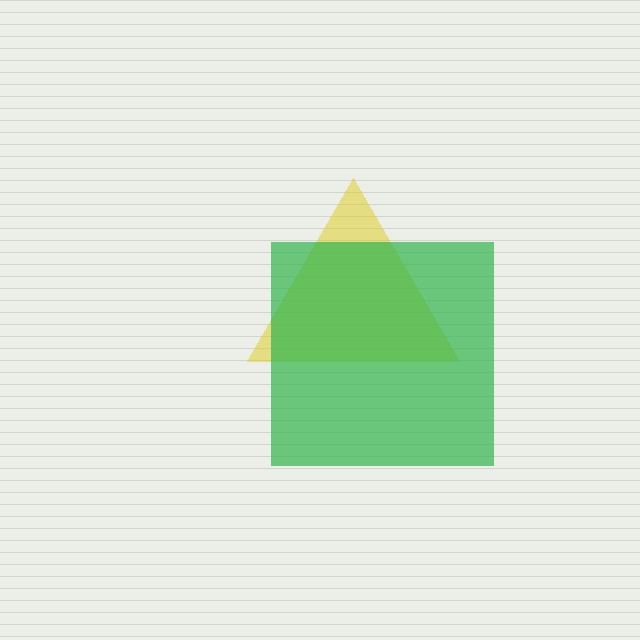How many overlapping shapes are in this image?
There are 2 overlapping shapes in the image.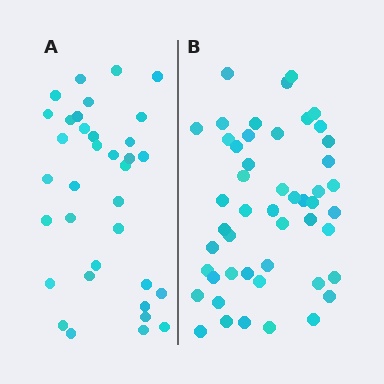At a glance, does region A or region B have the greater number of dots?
Region B (the right region) has more dots.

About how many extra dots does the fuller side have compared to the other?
Region B has approximately 15 more dots than region A.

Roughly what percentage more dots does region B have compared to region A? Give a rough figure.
About 40% more.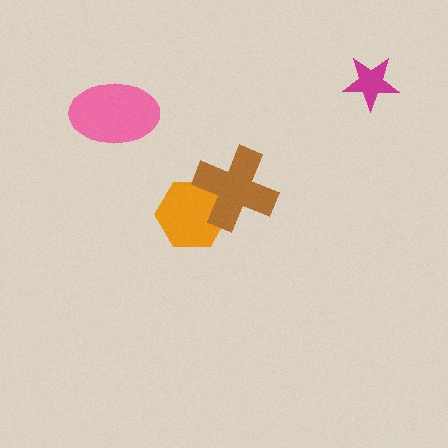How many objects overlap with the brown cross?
1 object overlaps with the brown cross.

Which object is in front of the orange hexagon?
The brown cross is in front of the orange hexagon.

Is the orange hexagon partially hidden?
Yes, it is partially covered by another shape.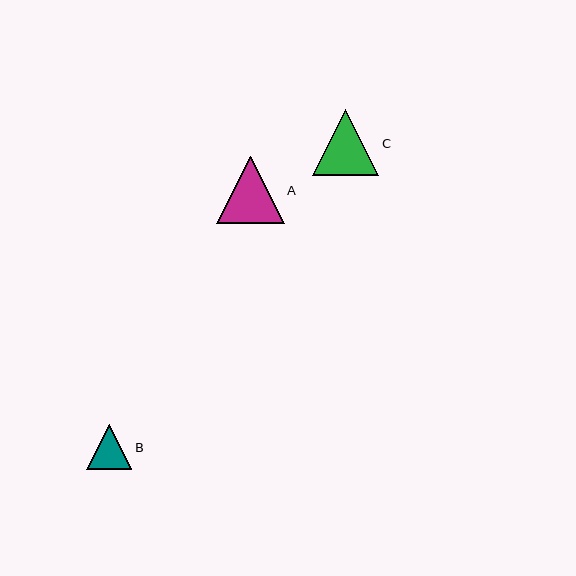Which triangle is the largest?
Triangle A is the largest with a size of approximately 67 pixels.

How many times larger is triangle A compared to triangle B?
Triangle A is approximately 1.5 times the size of triangle B.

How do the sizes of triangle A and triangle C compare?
Triangle A and triangle C are approximately the same size.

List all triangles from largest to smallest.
From largest to smallest: A, C, B.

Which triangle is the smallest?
Triangle B is the smallest with a size of approximately 45 pixels.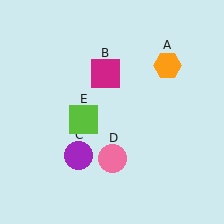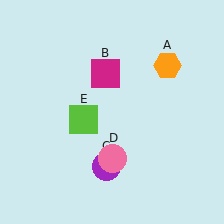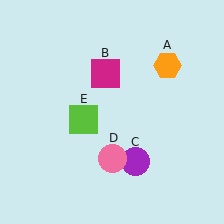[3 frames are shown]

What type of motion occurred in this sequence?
The purple circle (object C) rotated counterclockwise around the center of the scene.